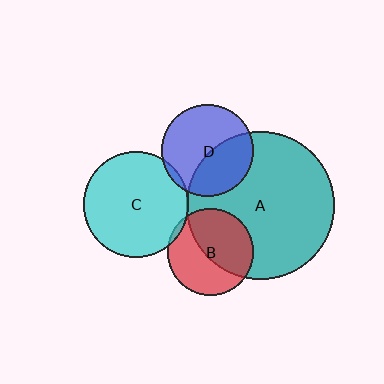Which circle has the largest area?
Circle A (teal).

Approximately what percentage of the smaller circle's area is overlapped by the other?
Approximately 5%.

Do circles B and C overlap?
Yes.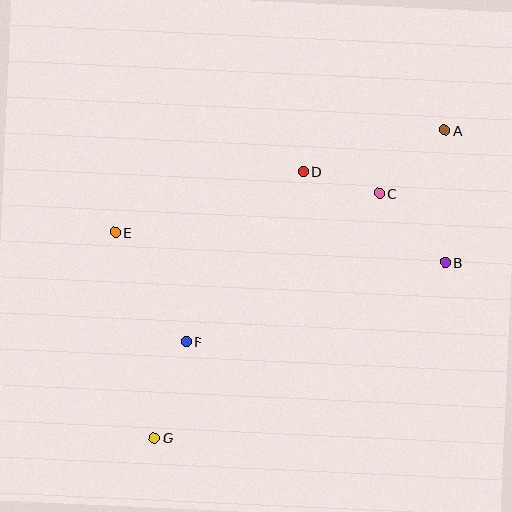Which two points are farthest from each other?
Points A and G are farthest from each other.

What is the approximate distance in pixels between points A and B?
The distance between A and B is approximately 132 pixels.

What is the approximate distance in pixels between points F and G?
The distance between F and G is approximately 101 pixels.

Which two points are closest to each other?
Points C and D are closest to each other.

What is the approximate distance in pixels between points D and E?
The distance between D and E is approximately 198 pixels.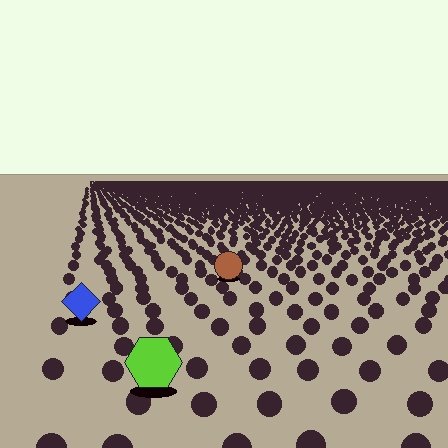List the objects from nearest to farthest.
From nearest to farthest: the lime hexagon, the blue diamond, the brown circle.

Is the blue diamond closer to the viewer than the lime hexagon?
No. The lime hexagon is closer — you can tell from the texture gradient: the ground texture is coarser near it.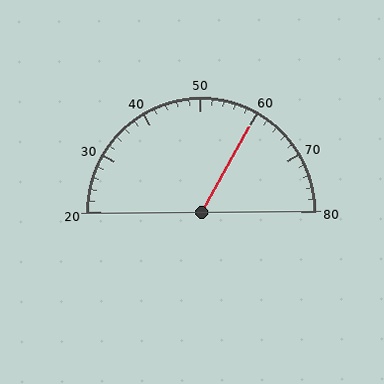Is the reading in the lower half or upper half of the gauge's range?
The reading is in the upper half of the range (20 to 80).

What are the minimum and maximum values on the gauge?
The gauge ranges from 20 to 80.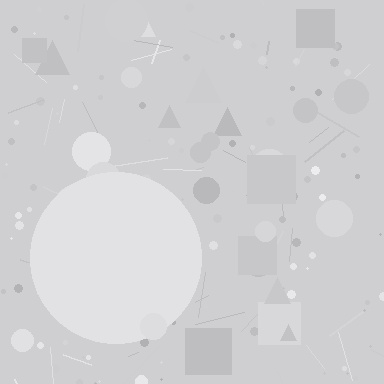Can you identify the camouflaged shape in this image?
The camouflaged shape is a circle.